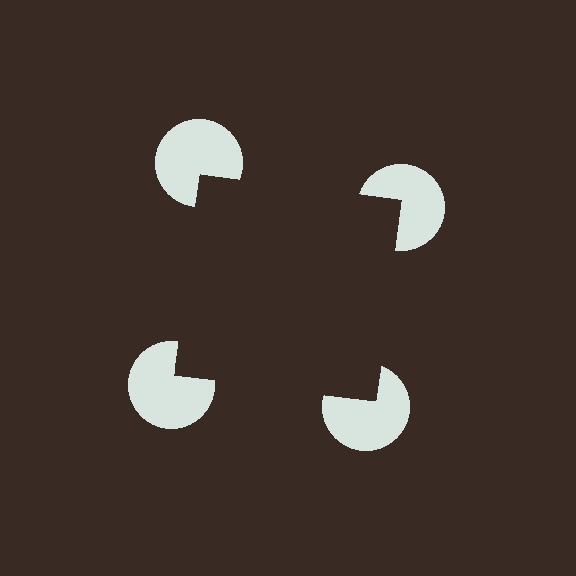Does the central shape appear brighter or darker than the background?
It typically appears slightly darker than the background, even though no actual brightness change is drawn.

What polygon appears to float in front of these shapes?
An illusory square — its edges are inferred from the aligned wedge cuts in the pac-man discs, not physically drawn.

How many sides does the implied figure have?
4 sides.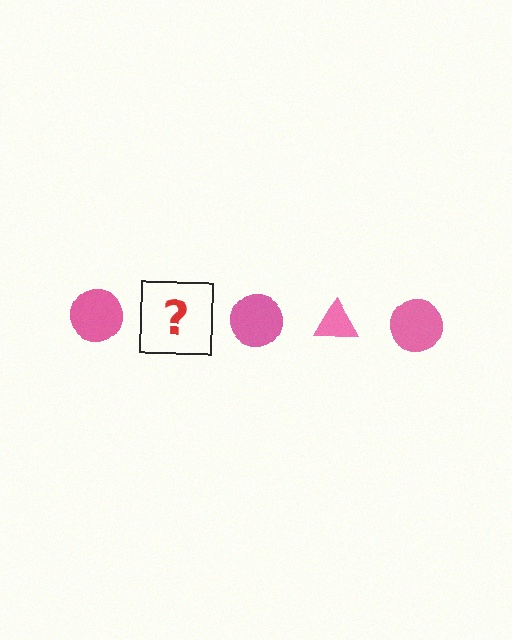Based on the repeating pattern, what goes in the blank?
The blank should be a pink triangle.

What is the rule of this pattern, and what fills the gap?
The rule is that the pattern cycles through circle, triangle shapes in pink. The gap should be filled with a pink triangle.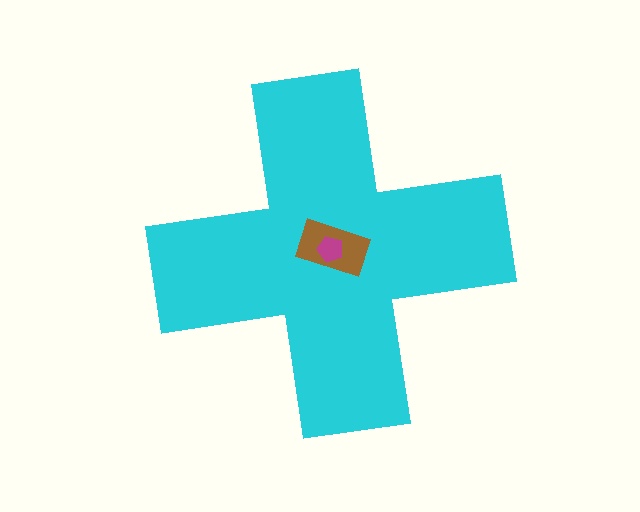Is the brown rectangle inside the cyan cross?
Yes.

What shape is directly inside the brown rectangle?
The magenta pentagon.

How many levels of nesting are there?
3.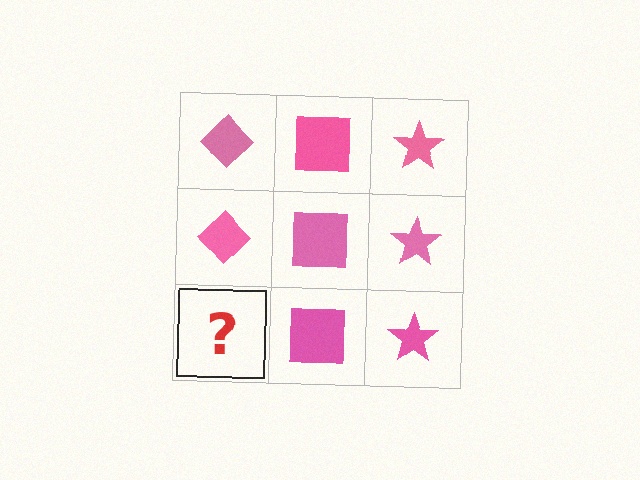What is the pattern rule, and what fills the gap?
The rule is that each column has a consistent shape. The gap should be filled with a pink diamond.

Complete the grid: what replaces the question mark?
The question mark should be replaced with a pink diamond.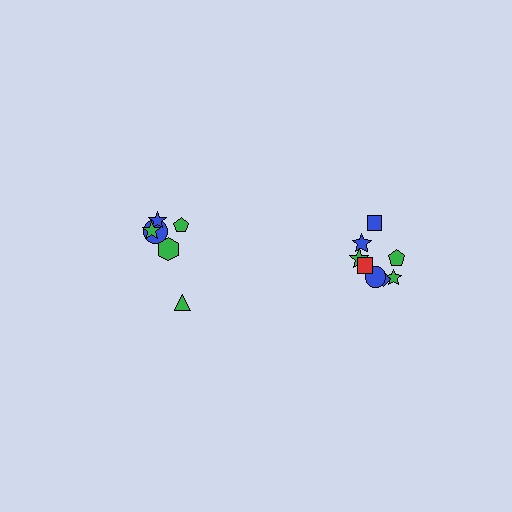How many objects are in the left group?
There are 6 objects.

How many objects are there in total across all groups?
There are 14 objects.